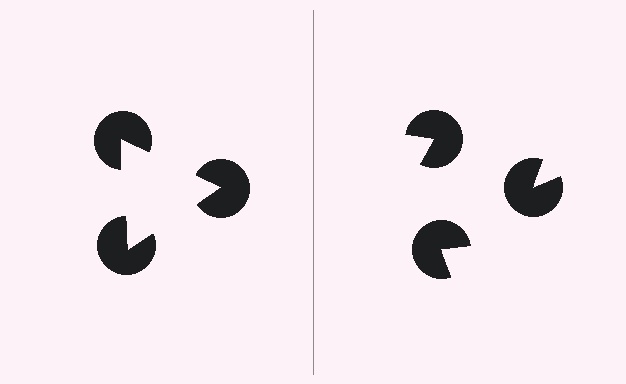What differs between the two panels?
The pac-man discs are positioned identically on both sides; only the wedge orientations differ. On the left they align to a triangle; on the right they are misaligned.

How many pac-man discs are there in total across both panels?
6 — 3 on each side.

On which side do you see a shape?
An illusory triangle appears on the left side. On the right side the wedge cuts are rotated, so no coherent shape forms.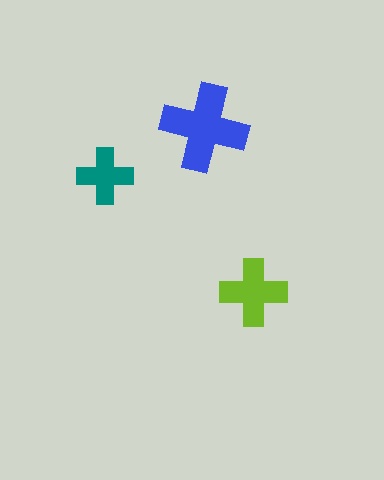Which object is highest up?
The blue cross is topmost.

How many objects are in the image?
There are 3 objects in the image.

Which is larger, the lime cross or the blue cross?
The blue one.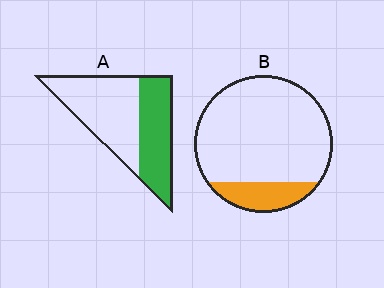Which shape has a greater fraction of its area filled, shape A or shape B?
Shape A.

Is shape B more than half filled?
No.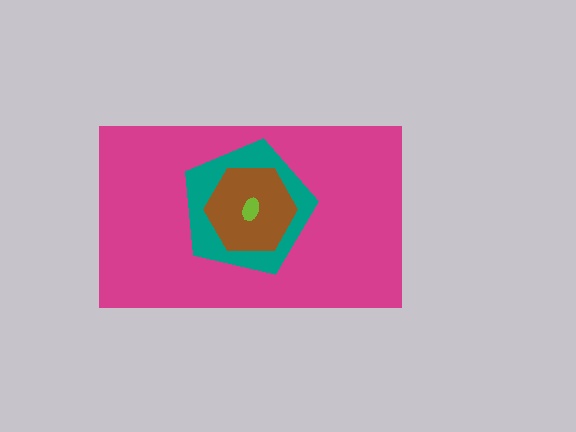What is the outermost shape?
The magenta rectangle.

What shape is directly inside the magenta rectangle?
The teal pentagon.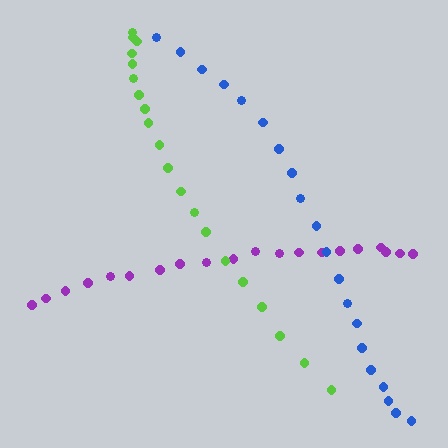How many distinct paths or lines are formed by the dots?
There are 3 distinct paths.